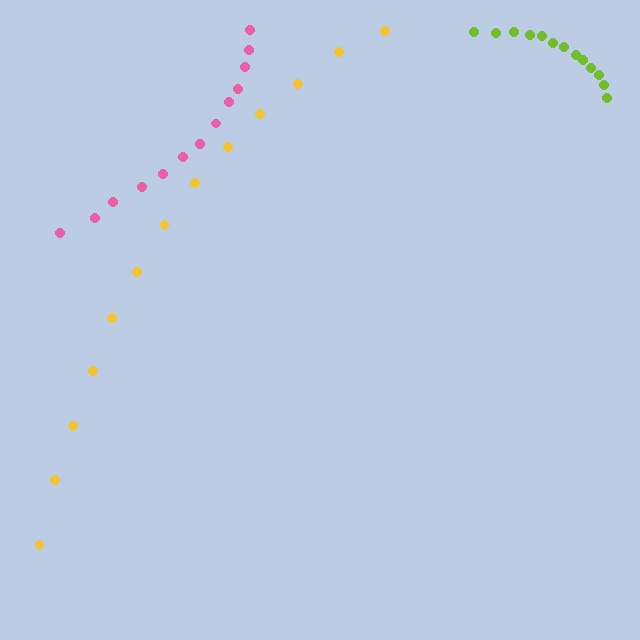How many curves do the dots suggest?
There are 3 distinct paths.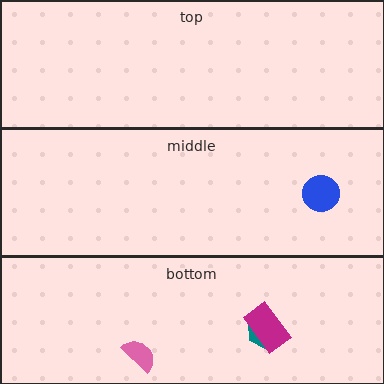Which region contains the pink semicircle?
The bottom region.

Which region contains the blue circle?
The middle region.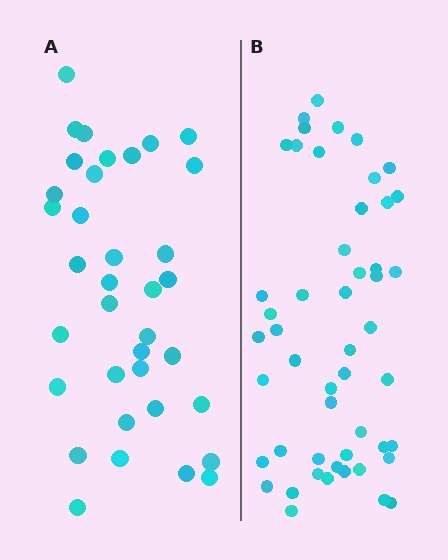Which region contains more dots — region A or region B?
Region B (the right region) has more dots.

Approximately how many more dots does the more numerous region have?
Region B has approximately 15 more dots than region A.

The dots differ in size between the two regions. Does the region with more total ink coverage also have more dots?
No. Region A has more total ink coverage because its dots are larger, but region B actually contains more individual dots. Total area can be misleading — the number of items is what matters here.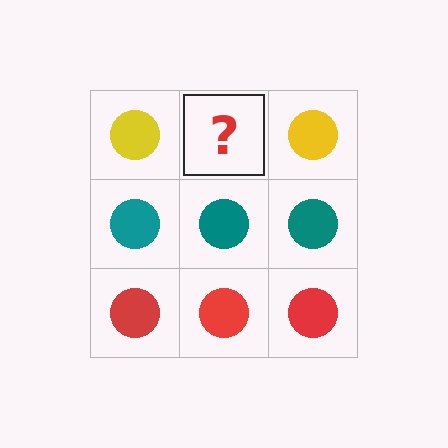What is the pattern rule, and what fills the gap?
The rule is that each row has a consistent color. The gap should be filled with a yellow circle.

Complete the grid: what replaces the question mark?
The question mark should be replaced with a yellow circle.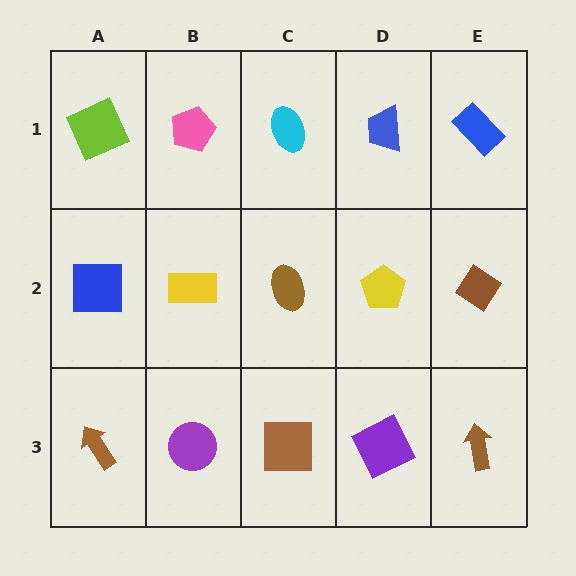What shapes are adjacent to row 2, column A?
A lime square (row 1, column A), a brown arrow (row 3, column A), a yellow rectangle (row 2, column B).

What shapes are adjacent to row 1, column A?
A blue square (row 2, column A), a pink pentagon (row 1, column B).